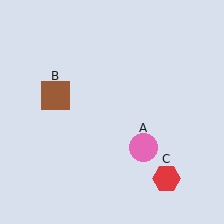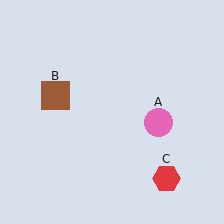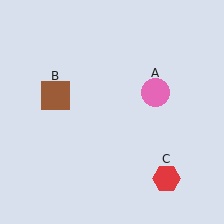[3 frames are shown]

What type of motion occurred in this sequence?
The pink circle (object A) rotated counterclockwise around the center of the scene.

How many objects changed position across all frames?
1 object changed position: pink circle (object A).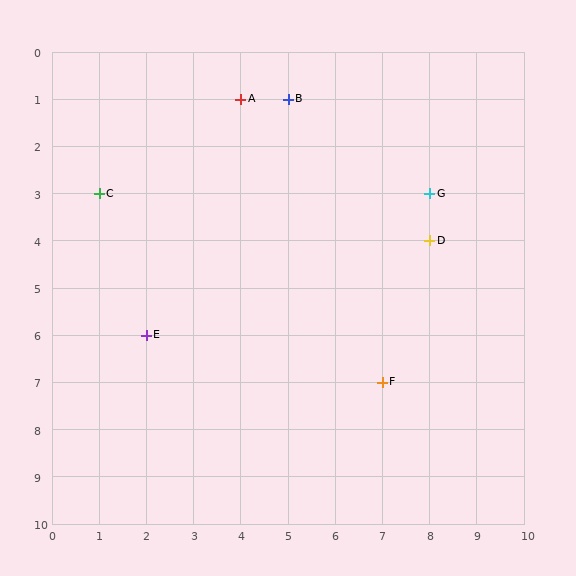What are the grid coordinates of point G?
Point G is at grid coordinates (8, 3).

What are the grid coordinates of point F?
Point F is at grid coordinates (7, 7).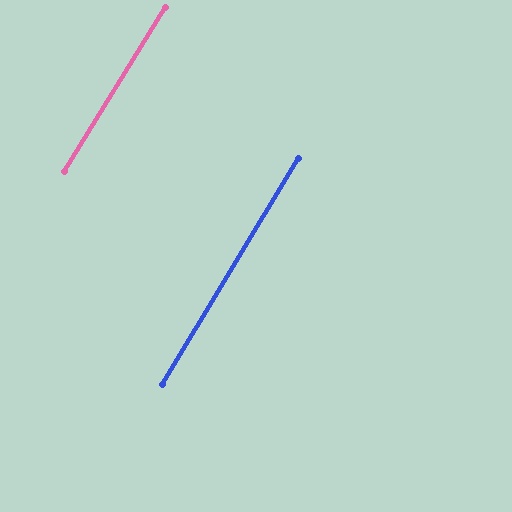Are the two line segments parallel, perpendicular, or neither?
Parallel — their directions differ by only 0.6°.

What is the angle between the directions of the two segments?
Approximately 1 degree.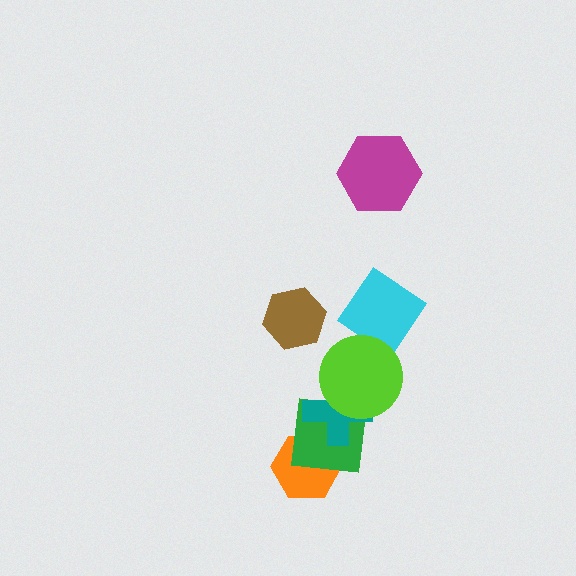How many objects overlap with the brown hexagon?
0 objects overlap with the brown hexagon.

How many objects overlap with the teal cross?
2 objects overlap with the teal cross.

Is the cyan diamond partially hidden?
Yes, it is partially covered by another shape.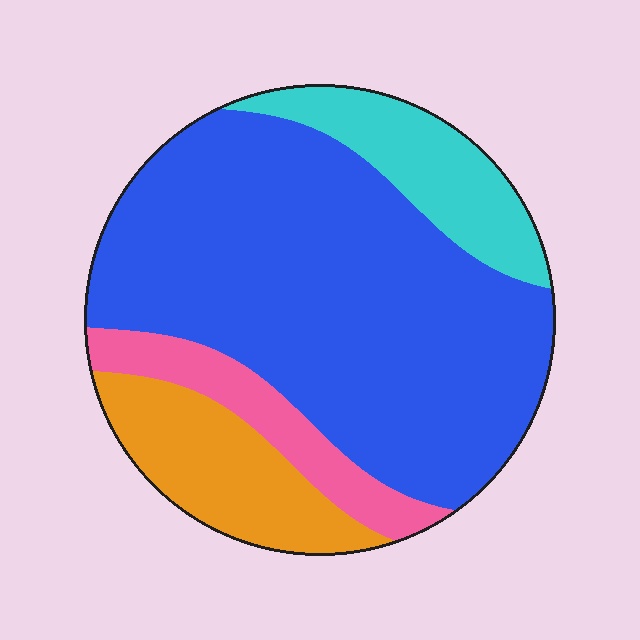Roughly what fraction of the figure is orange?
Orange covers 15% of the figure.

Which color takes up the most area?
Blue, at roughly 60%.